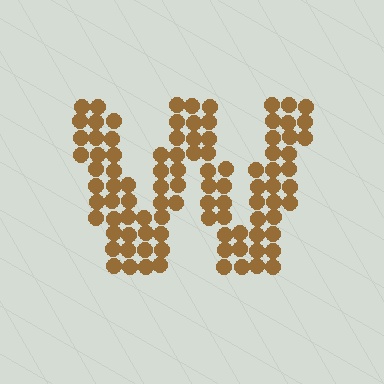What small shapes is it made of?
It is made of small circles.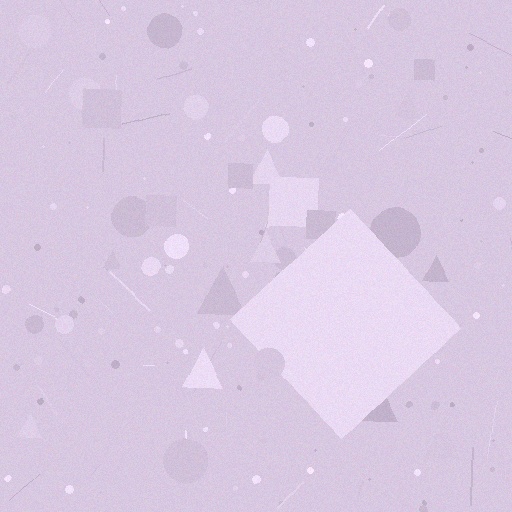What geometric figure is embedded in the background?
A diamond is embedded in the background.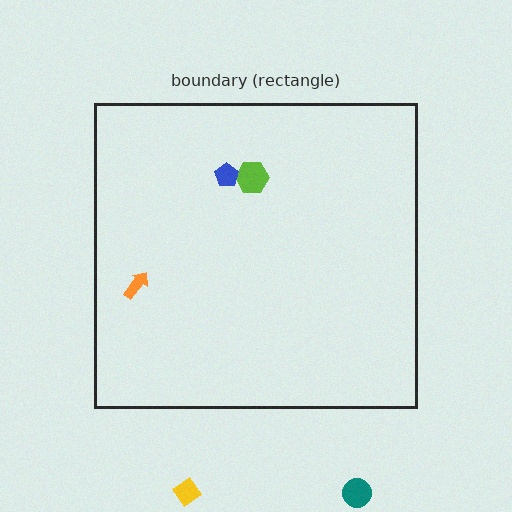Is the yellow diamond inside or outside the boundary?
Outside.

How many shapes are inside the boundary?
3 inside, 2 outside.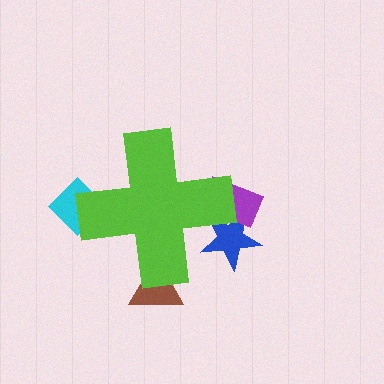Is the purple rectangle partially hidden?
Yes, the purple rectangle is partially hidden behind the lime cross.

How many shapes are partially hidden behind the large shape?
4 shapes are partially hidden.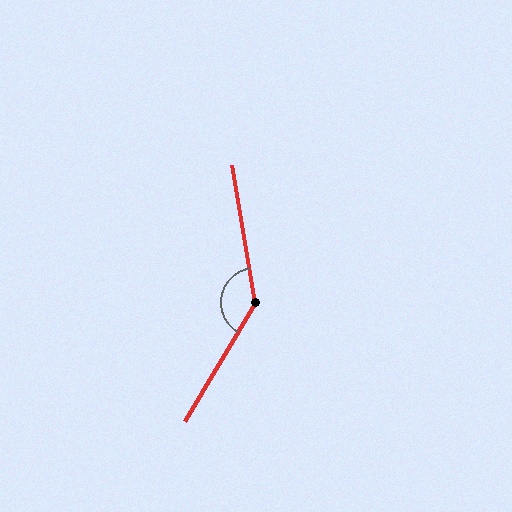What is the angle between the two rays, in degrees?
Approximately 140 degrees.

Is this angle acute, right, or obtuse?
It is obtuse.